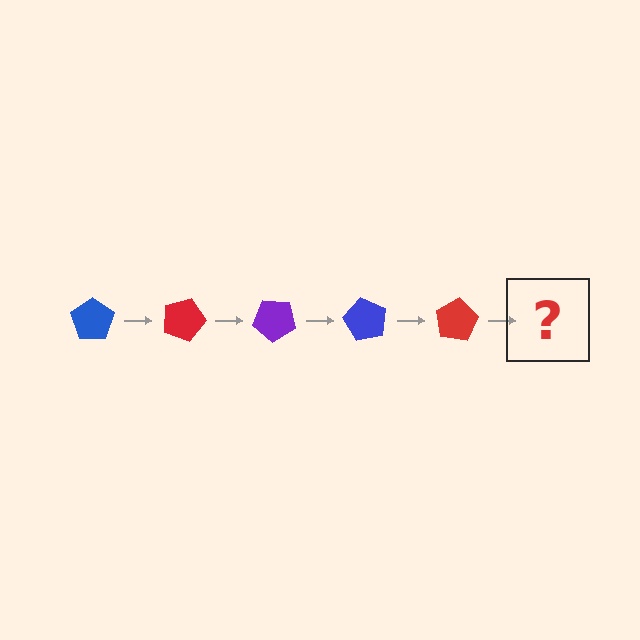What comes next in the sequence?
The next element should be a purple pentagon, rotated 100 degrees from the start.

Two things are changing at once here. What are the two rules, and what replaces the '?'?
The two rules are that it rotates 20 degrees each step and the color cycles through blue, red, and purple. The '?' should be a purple pentagon, rotated 100 degrees from the start.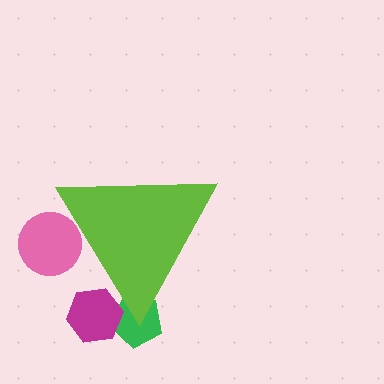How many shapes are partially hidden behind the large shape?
3 shapes are partially hidden.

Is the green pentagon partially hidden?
Yes, the green pentagon is partially hidden behind the lime triangle.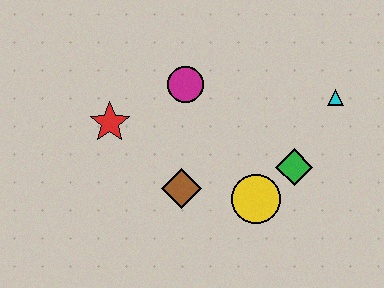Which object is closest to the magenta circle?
The red star is closest to the magenta circle.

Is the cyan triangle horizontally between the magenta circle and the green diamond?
No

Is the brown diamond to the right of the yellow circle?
No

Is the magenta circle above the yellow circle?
Yes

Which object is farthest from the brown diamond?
The cyan triangle is farthest from the brown diamond.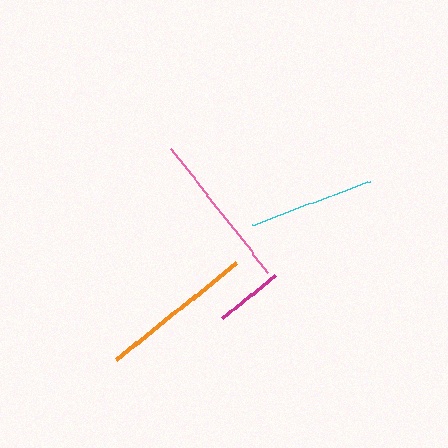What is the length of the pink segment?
The pink segment is approximately 157 pixels long.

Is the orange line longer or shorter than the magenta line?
The orange line is longer than the magenta line.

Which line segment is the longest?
The pink line is the longest at approximately 157 pixels.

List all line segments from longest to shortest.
From longest to shortest: pink, orange, cyan, magenta.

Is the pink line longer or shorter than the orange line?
The pink line is longer than the orange line.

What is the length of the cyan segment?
The cyan segment is approximately 126 pixels long.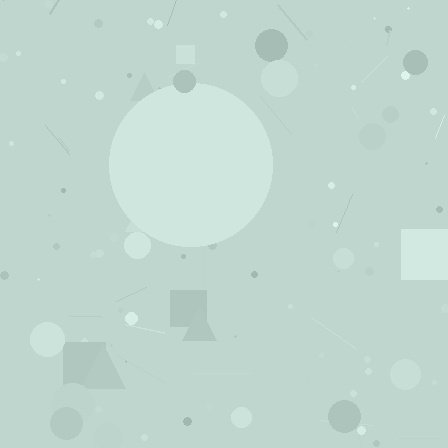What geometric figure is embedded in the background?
A circle is embedded in the background.